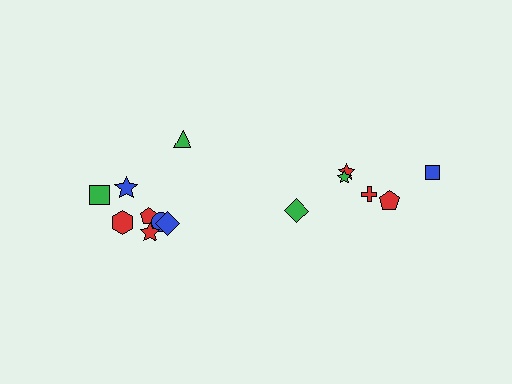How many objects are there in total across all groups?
There are 14 objects.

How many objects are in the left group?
There are 8 objects.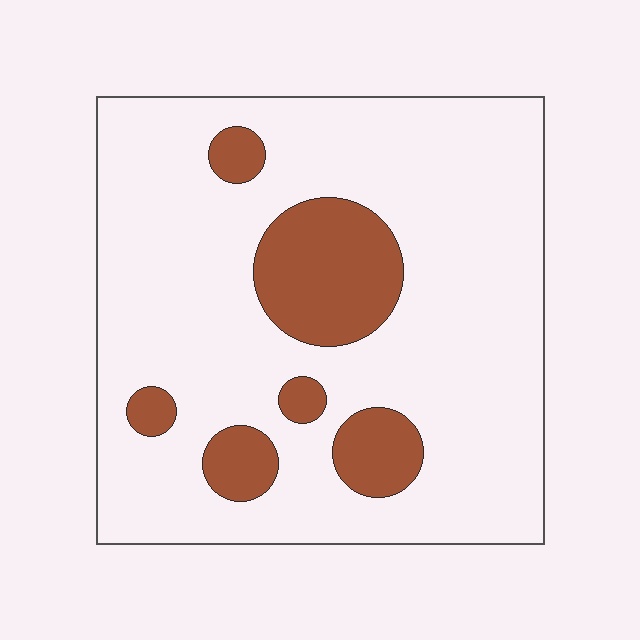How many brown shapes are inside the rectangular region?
6.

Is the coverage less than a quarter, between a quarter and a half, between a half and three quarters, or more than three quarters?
Less than a quarter.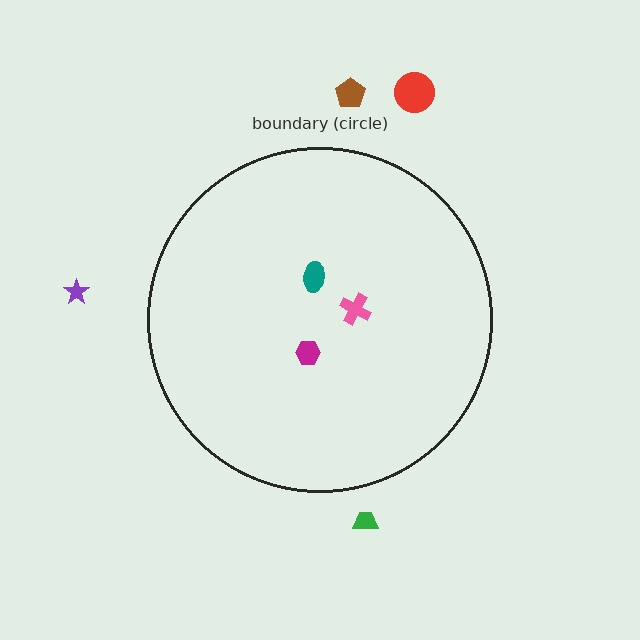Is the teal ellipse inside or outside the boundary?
Inside.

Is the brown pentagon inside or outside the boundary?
Outside.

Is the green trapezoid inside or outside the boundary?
Outside.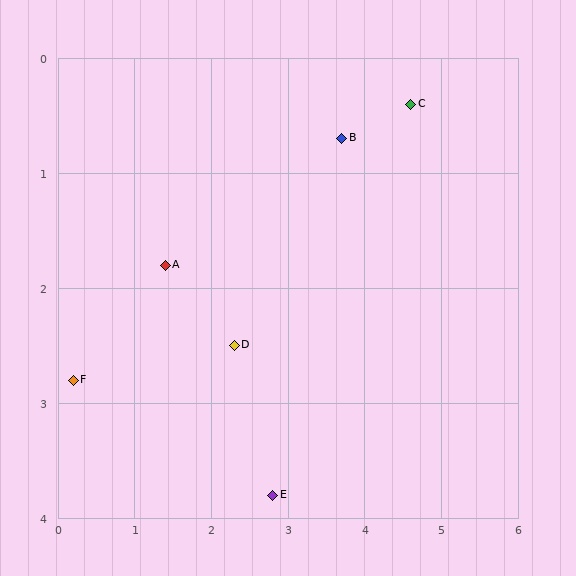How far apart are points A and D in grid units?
Points A and D are about 1.1 grid units apart.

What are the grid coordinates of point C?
Point C is at approximately (4.6, 0.4).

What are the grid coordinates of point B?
Point B is at approximately (3.7, 0.7).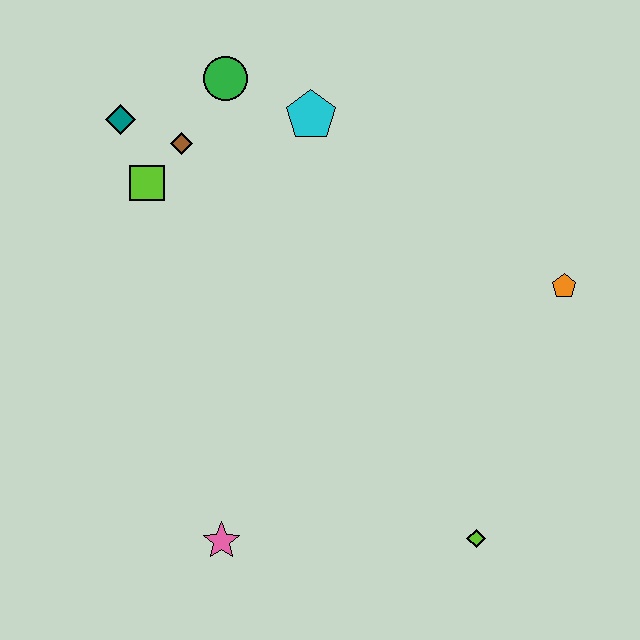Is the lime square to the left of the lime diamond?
Yes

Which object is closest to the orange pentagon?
The lime diamond is closest to the orange pentagon.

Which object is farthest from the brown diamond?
The lime diamond is farthest from the brown diamond.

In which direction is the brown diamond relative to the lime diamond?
The brown diamond is above the lime diamond.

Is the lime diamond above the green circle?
No